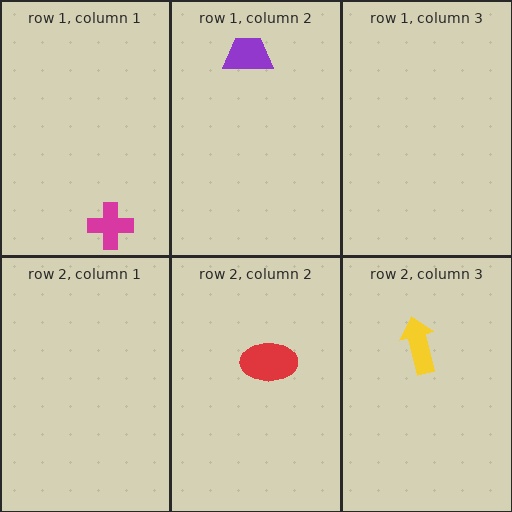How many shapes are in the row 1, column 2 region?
1.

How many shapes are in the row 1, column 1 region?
1.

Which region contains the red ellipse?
The row 2, column 2 region.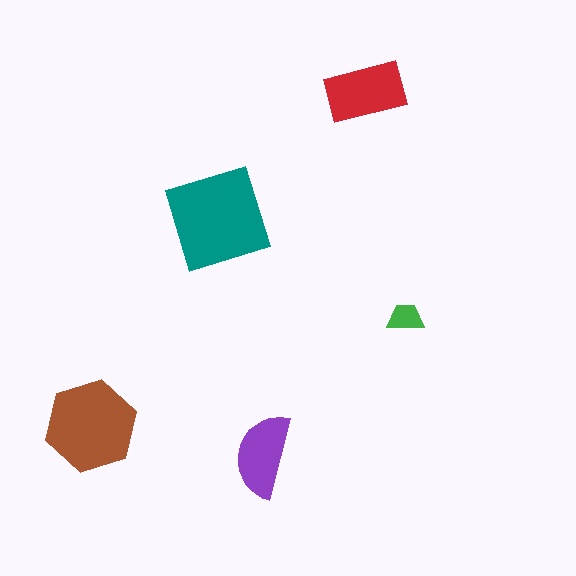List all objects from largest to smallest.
The teal square, the brown hexagon, the red rectangle, the purple semicircle, the green trapezoid.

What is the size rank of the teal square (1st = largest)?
1st.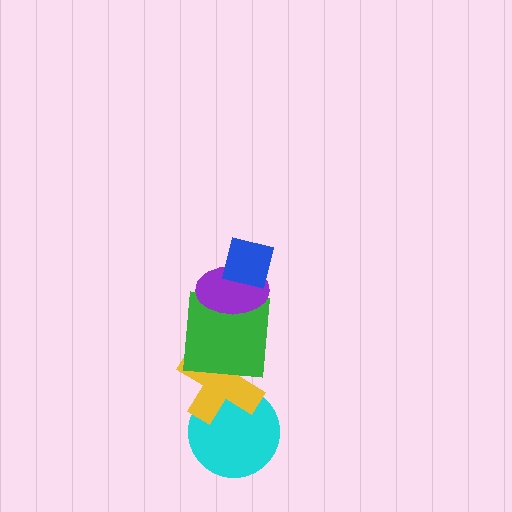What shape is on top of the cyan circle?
The yellow cross is on top of the cyan circle.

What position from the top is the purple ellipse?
The purple ellipse is 2nd from the top.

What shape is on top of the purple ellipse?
The blue square is on top of the purple ellipse.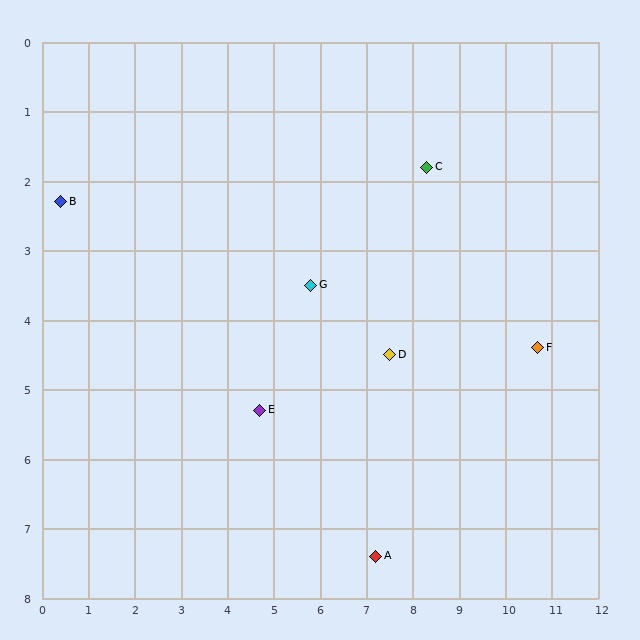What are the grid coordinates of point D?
Point D is at approximately (7.5, 4.5).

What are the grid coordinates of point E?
Point E is at approximately (4.7, 5.3).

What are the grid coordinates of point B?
Point B is at approximately (0.4, 2.3).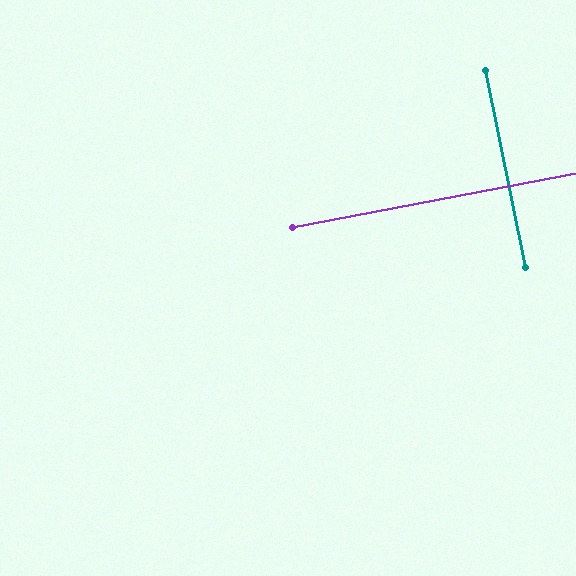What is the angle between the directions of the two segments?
Approximately 89 degrees.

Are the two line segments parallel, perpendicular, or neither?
Perpendicular — they meet at approximately 89°.